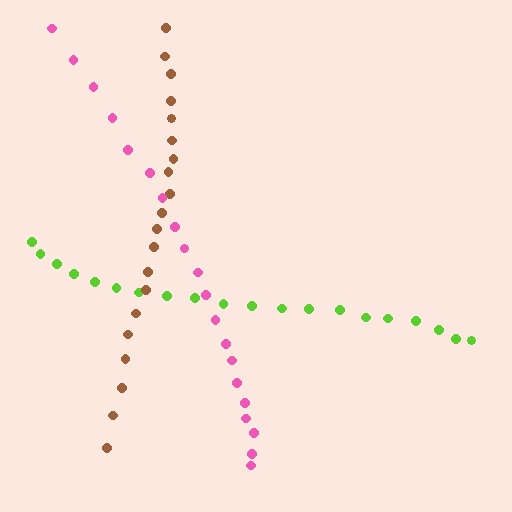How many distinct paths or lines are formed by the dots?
There are 3 distinct paths.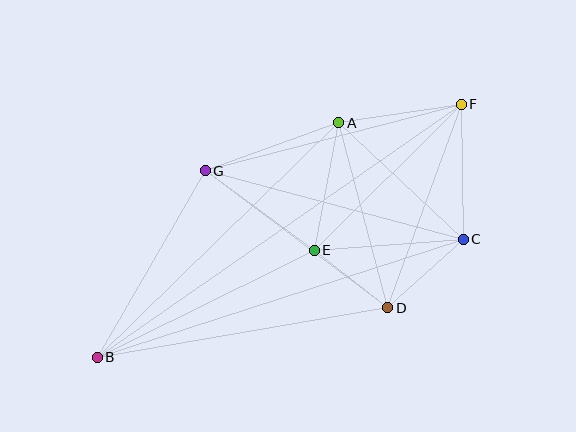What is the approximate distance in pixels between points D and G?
The distance between D and G is approximately 228 pixels.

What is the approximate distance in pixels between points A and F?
The distance between A and F is approximately 124 pixels.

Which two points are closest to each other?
Points D and E are closest to each other.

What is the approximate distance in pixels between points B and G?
The distance between B and G is approximately 216 pixels.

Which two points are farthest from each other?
Points B and F are farthest from each other.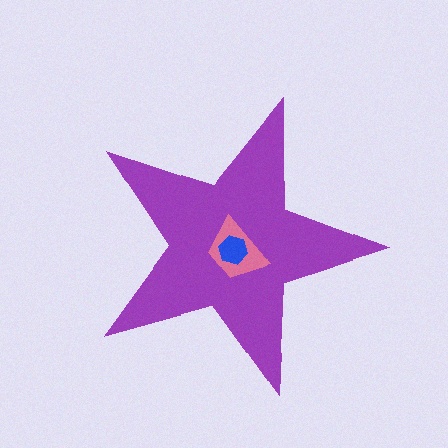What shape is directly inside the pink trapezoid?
The blue hexagon.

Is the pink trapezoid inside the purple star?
Yes.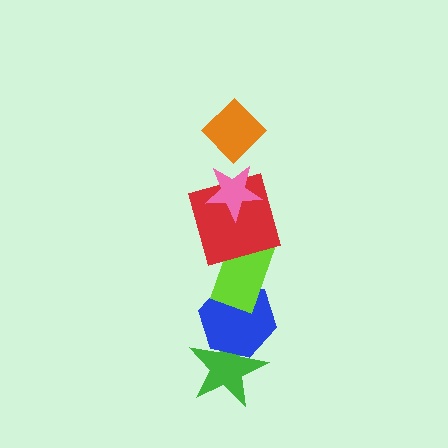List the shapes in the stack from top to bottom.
From top to bottom: the orange diamond, the pink star, the red square, the lime rectangle, the blue hexagon, the green star.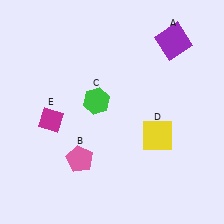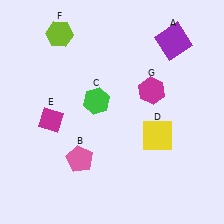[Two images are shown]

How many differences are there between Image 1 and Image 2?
There are 2 differences between the two images.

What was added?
A lime hexagon (F), a magenta hexagon (G) were added in Image 2.